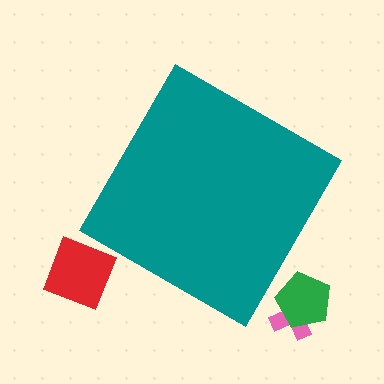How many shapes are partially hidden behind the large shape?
0 shapes are partially hidden.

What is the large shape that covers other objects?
A teal diamond.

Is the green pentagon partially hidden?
No, the green pentagon is fully visible.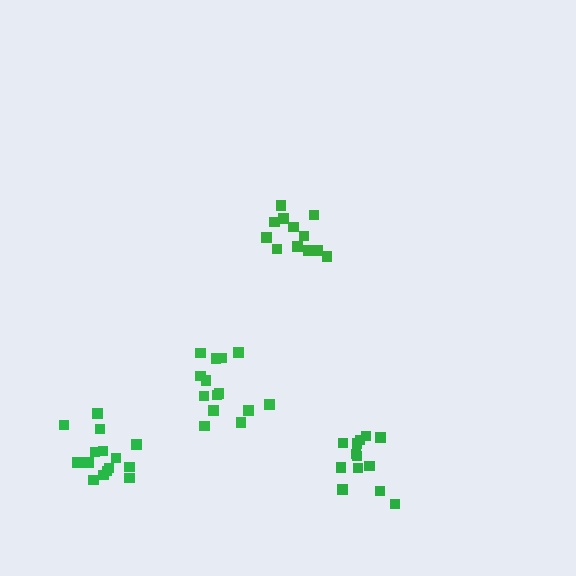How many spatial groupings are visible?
There are 4 spatial groupings.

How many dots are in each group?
Group 1: 14 dots, Group 2: 12 dots, Group 3: 13 dots, Group 4: 16 dots (55 total).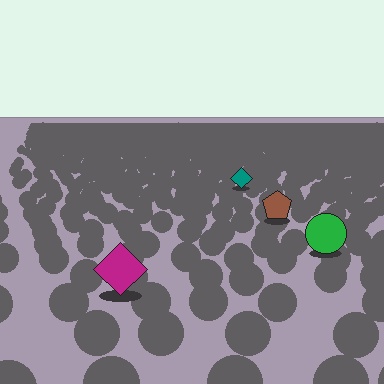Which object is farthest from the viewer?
The teal diamond is farthest from the viewer. It appears smaller and the ground texture around it is denser.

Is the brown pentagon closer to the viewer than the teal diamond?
Yes. The brown pentagon is closer — you can tell from the texture gradient: the ground texture is coarser near it.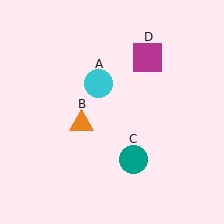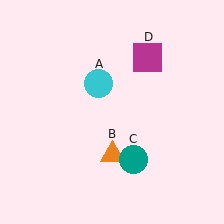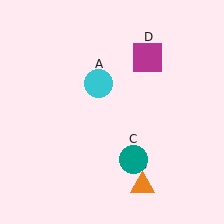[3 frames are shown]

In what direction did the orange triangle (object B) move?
The orange triangle (object B) moved down and to the right.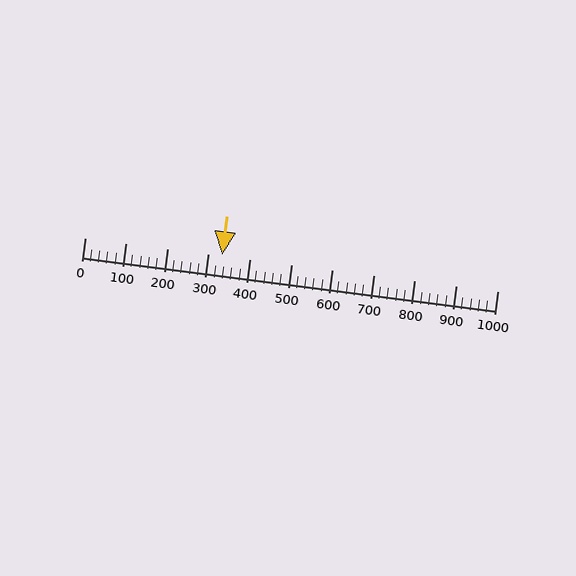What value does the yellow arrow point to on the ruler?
The yellow arrow points to approximately 332.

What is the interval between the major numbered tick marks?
The major tick marks are spaced 100 units apart.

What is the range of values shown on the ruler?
The ruler shows values from 0 to 1000.